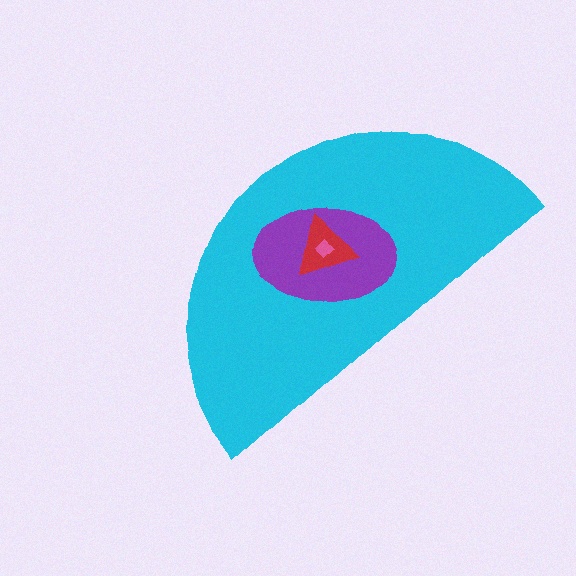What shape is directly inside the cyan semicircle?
The purple ellipse.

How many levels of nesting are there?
4.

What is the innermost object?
The pink diamond.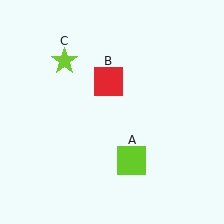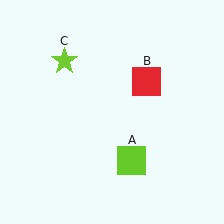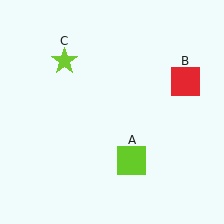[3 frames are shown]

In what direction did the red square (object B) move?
The red square (object B) moved right.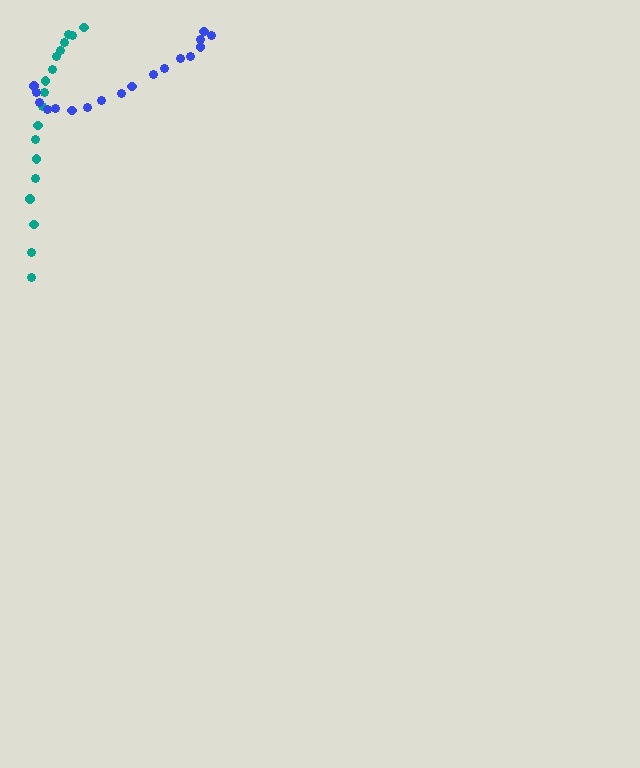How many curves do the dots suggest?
There are 2 distinct paths.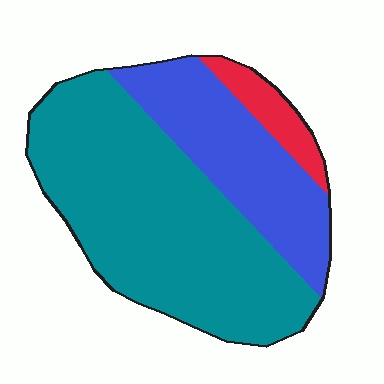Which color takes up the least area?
Red, at roughly 10%.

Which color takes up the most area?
Teal, at roughly 65%.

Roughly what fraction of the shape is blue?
Blue takes up between a sixth and a third of the shape.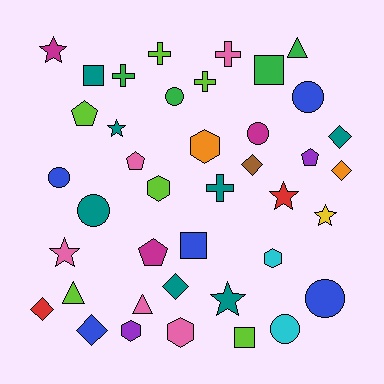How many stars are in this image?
There are 6 stars.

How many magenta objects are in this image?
There are 3 magenta objects.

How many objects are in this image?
There are 40 objects.